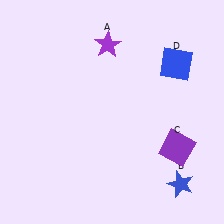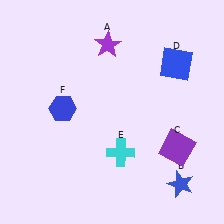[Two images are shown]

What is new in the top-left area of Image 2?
A blue hexagon (F) was added in the top-left area of Image 2.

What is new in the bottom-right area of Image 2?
A cyan cross (E) was added in the bottom-right area of Image 2.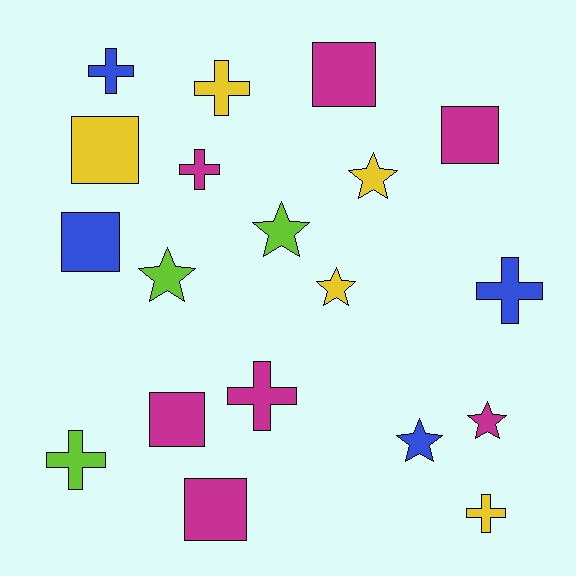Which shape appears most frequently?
Cross, with 7 objects.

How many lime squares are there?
There are no lime squares.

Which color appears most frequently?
Magenta, with 7 objects.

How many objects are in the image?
There are 19 objects.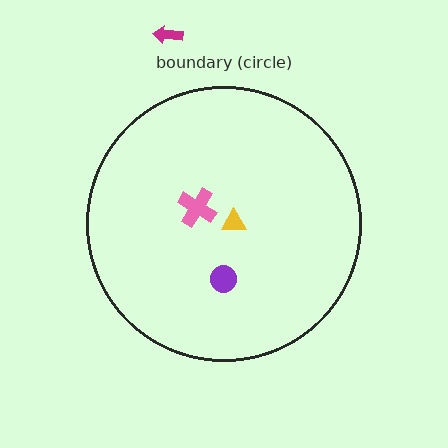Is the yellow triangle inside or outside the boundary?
Inside.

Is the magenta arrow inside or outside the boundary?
Outside.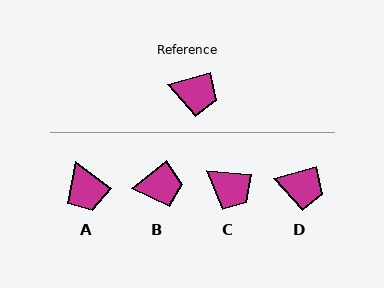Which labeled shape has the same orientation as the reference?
D.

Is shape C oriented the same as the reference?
No, it is off by about 21 degrees.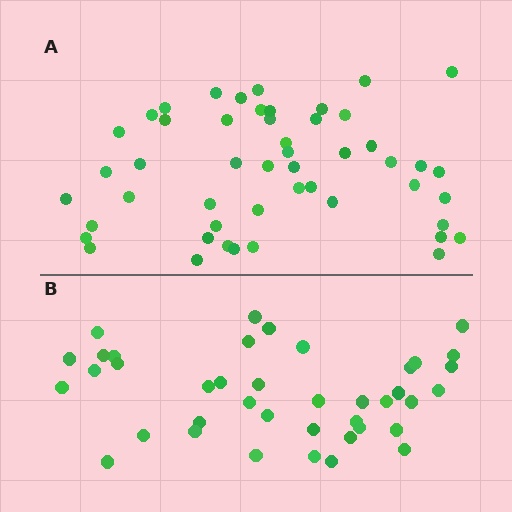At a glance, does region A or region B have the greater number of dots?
Region A (the top region) has more dots.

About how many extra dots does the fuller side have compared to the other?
Region A has roughly 10 or so more dots than region B.